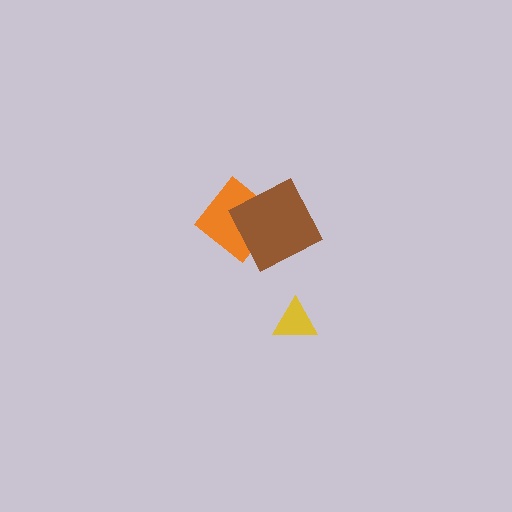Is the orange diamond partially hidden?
Yes, it is partially covered by another shape.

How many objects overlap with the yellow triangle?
0 objects overlap with the yellow triangle.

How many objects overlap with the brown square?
1 object overlaps with the brown square.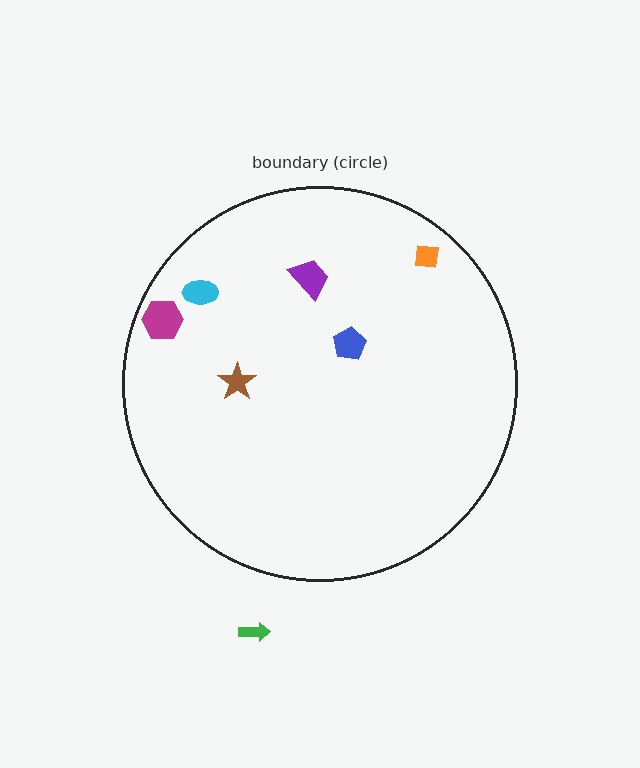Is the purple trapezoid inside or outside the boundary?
Inside.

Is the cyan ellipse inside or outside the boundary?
Inside.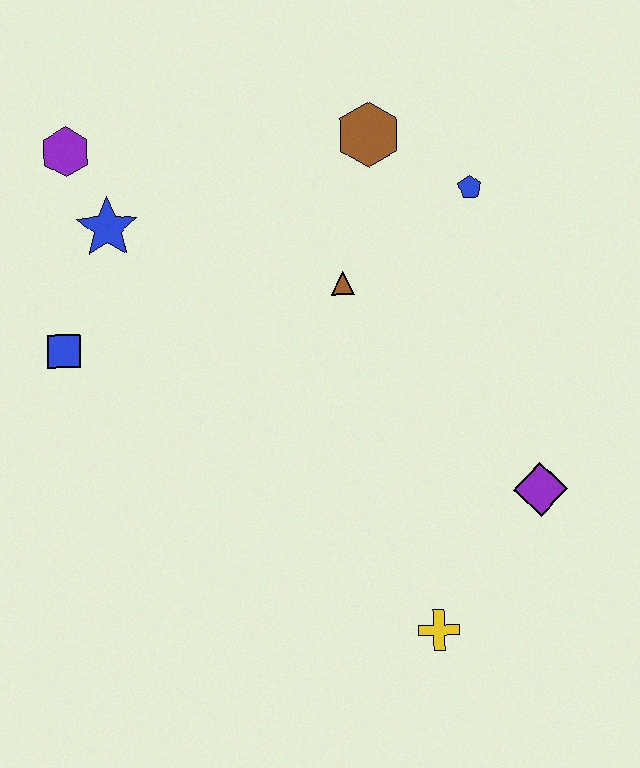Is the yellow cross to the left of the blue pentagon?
Yes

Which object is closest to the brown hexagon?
The blue pentagon is closest to the brown hexagon.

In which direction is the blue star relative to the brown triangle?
The blue star is to the left of the brown triangle.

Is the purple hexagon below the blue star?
No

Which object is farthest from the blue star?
The yellow cross is farthest from the blue star.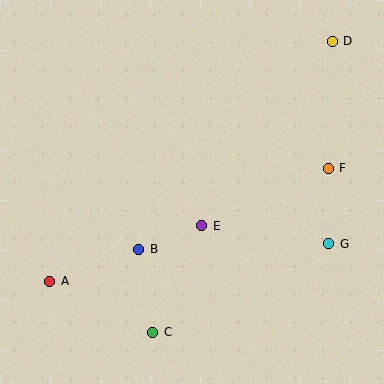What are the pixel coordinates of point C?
Point C is at (153, 332).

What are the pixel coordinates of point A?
Point A is at (50, 281).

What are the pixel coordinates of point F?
Point F is at (328, 168).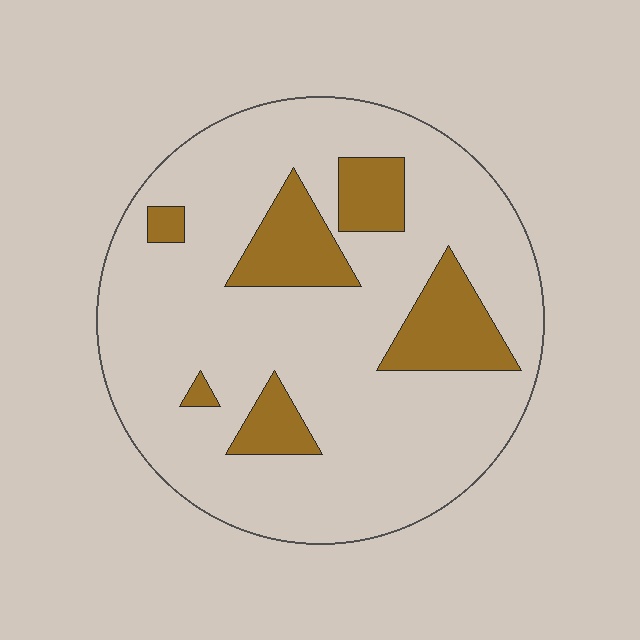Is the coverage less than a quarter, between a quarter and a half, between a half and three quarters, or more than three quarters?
Less than a quarter.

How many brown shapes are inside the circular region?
6.